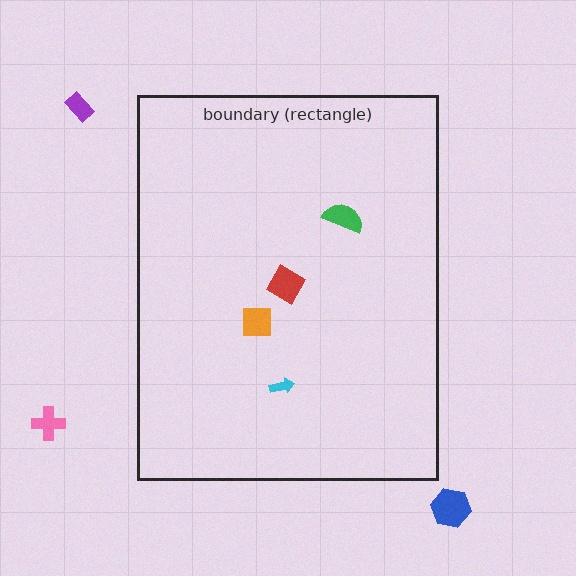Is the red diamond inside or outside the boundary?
Inside.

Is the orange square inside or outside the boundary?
Inside.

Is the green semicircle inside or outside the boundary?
Inside.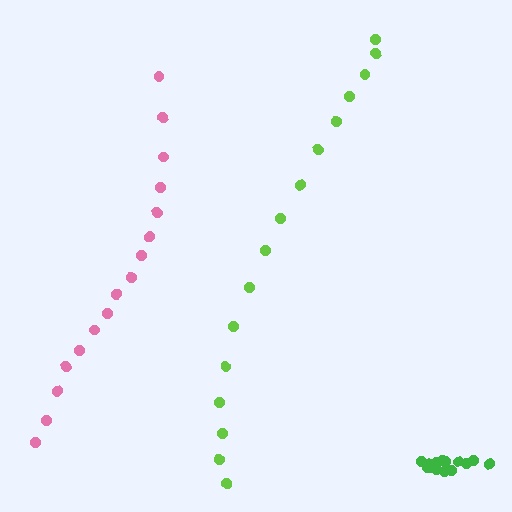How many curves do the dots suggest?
There are 3 distinct paths.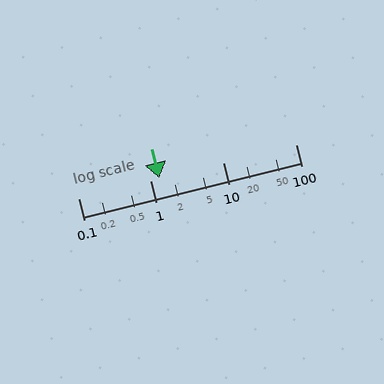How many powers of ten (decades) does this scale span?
The scale spans 3 decades, from 0.1 to 100.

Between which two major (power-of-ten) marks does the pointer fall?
The pointer is between 1 and 10.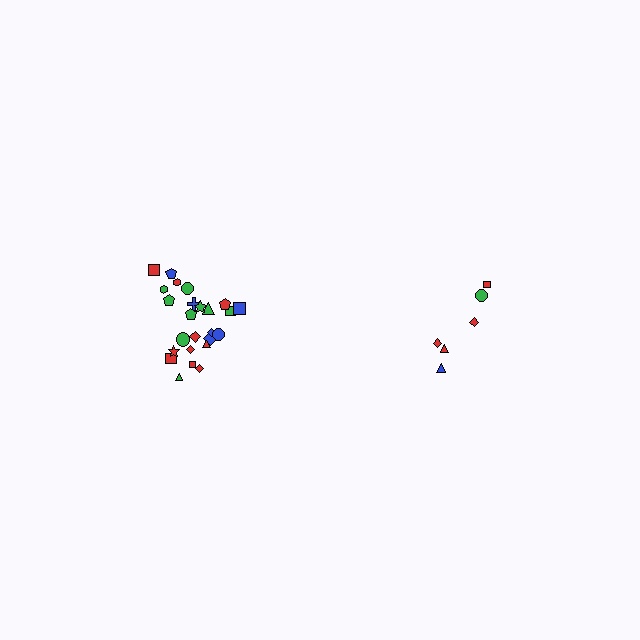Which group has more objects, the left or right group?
The left group.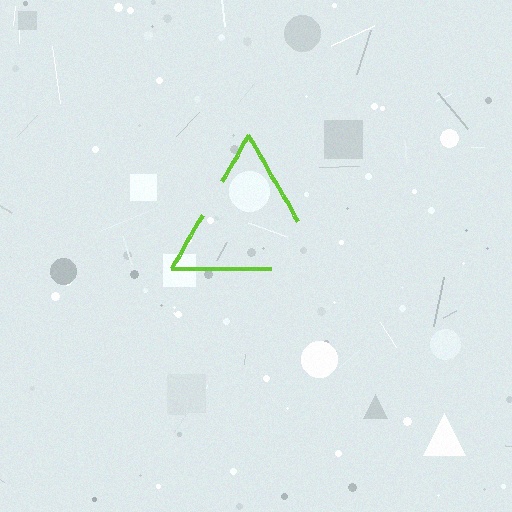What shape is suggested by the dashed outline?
The dashed outline suggests a triangle.